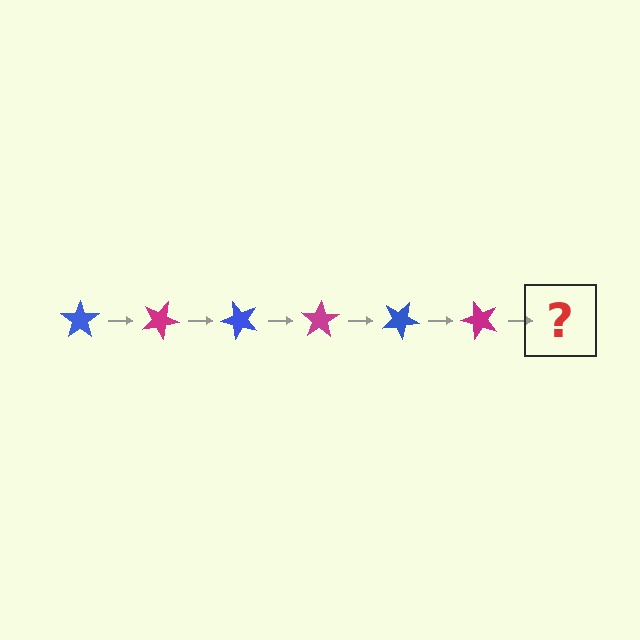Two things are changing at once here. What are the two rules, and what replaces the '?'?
The two rules are that it rotates 25 degrees each step and the color cycles through blue and magenta. The '?' should be a blue star, rotated 150 degrees from the start.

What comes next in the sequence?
The next element should be a blue star, rotated 150 degrees from the start.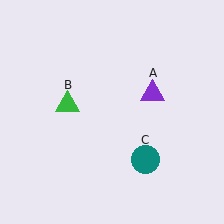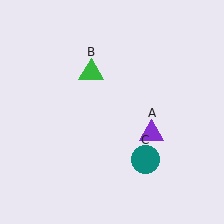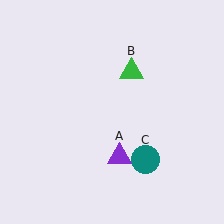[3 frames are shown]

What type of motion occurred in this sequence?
The purple triangle (object A), green triangle (object B) rotated clockwise around the center of the scene.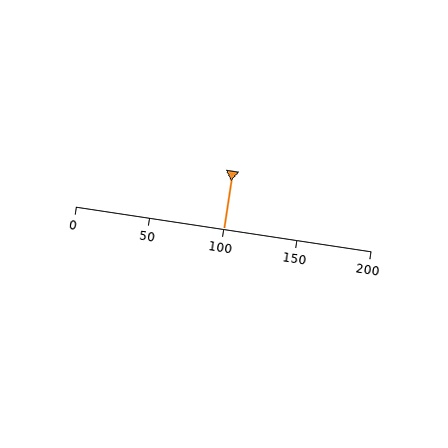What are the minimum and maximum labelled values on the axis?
The axis runs from 0 to 200.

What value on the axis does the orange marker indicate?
The marker indicates approximately 100.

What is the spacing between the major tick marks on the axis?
The major ticks are spaced 50 apart.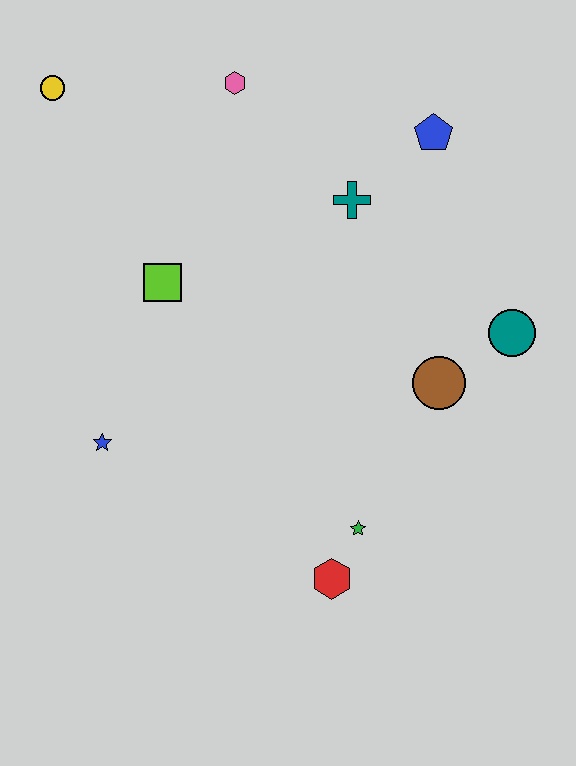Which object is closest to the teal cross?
The blue pentagon is closest to the teal cross.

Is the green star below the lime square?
Yes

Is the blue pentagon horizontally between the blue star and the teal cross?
No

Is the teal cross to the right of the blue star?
Yes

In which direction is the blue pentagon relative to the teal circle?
The blue pentagon is above the teal circle.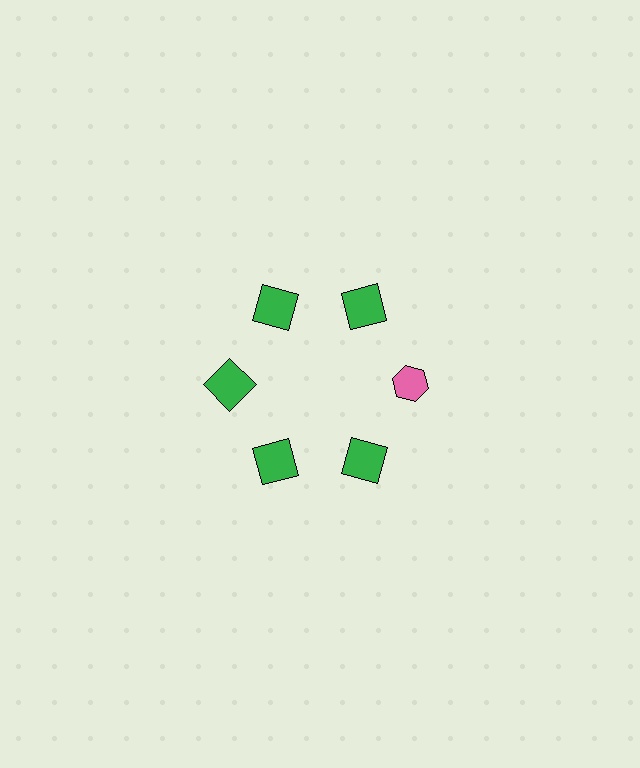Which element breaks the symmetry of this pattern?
The pink hexagon at roughly the 3 o'clock position breaks the symmetry. All other shapes are green squares.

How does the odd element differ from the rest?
It differs in both color (pink instead of green) and shape (hexagon instead of square).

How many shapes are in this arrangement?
There are 6 shapes arranged in a ring pattern.